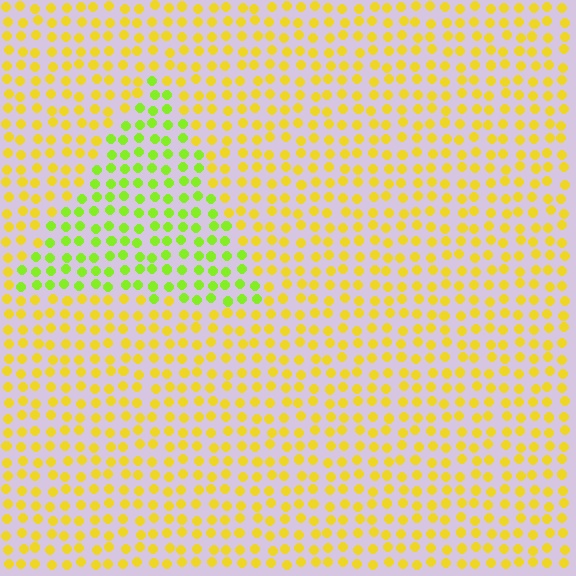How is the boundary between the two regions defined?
The boundary is defined purely by a slight shift in hue (about 39 degrees). Spacing, size, and orientation are identical on both sides.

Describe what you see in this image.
The image is filled with small yellow elements in a uniform arrangement. A triangle-shaped region is visible where the elements are tinted to a slightly different hue, forming a subtle color boundary.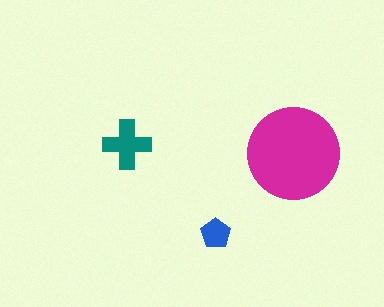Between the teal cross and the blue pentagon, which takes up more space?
The teal cross.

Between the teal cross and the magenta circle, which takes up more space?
The magenta circle.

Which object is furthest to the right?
The magenta circle is rightmost.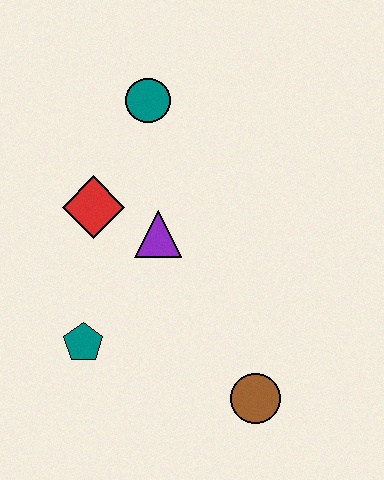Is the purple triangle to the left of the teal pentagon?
No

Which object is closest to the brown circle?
The teal pentagon is closest to the brown circle.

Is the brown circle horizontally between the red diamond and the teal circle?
No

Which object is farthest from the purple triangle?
The brown circle is farthest from the purple triangle.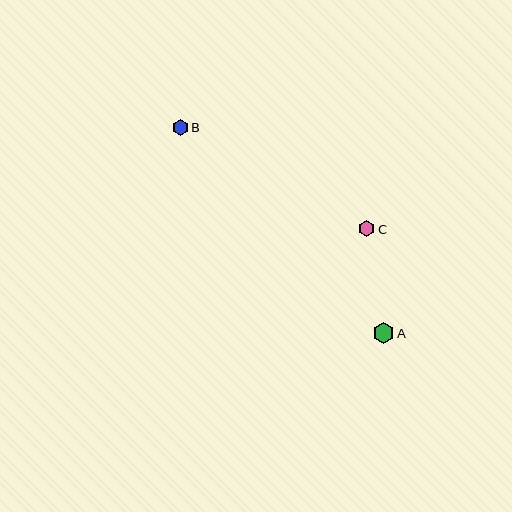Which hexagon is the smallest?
Hexagon B is the smallest with a size of approximately 16 pixels.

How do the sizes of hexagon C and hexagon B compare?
Hexagon C and hexagon B are approximately the same size.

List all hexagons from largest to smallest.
From largest to smallest: A, C, B.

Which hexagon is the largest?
Hexagon A is the largest with a size of approximately 21 pixels.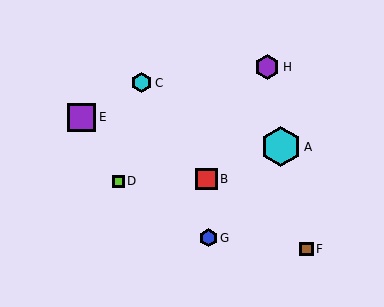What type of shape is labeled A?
Shape A is a cyan hexagon.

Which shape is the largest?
The cyan hexagon (labeled A) is the largest.